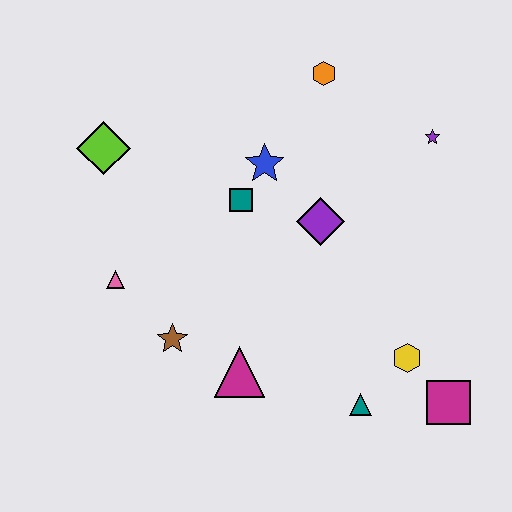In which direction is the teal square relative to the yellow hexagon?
The teal square is to the left of the yellow hexagon.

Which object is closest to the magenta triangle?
The brown star is closest to the magenta triangle.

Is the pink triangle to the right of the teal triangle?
No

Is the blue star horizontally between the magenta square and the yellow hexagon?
No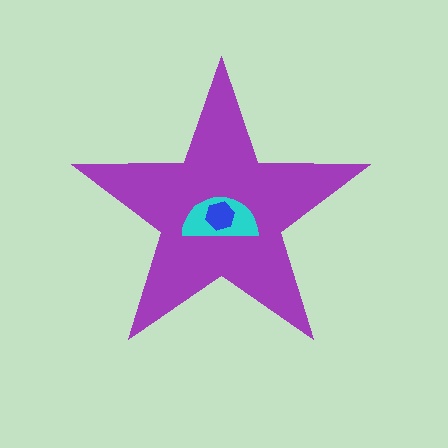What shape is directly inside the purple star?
The cyan semicircle.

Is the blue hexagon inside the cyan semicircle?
Yes.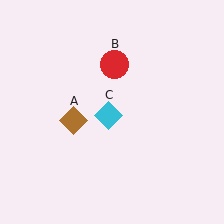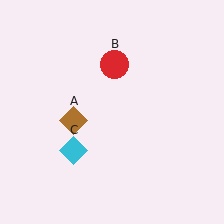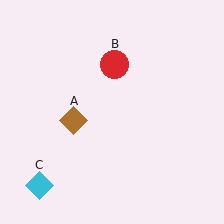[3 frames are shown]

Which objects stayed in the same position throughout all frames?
Brown diamond (object A) and red circle (object B) remained stationary.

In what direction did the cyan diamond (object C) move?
The cyan diamond (object C) moved down and to the left.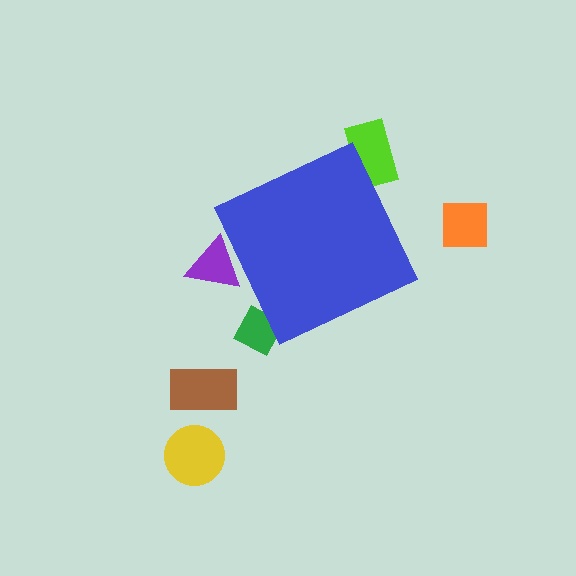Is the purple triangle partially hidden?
Yes, the purple triangle is partially hidden behind the blue diamond.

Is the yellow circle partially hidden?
No, the yellow circle is fully visible.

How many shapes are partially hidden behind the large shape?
3 shapes are partially hidden.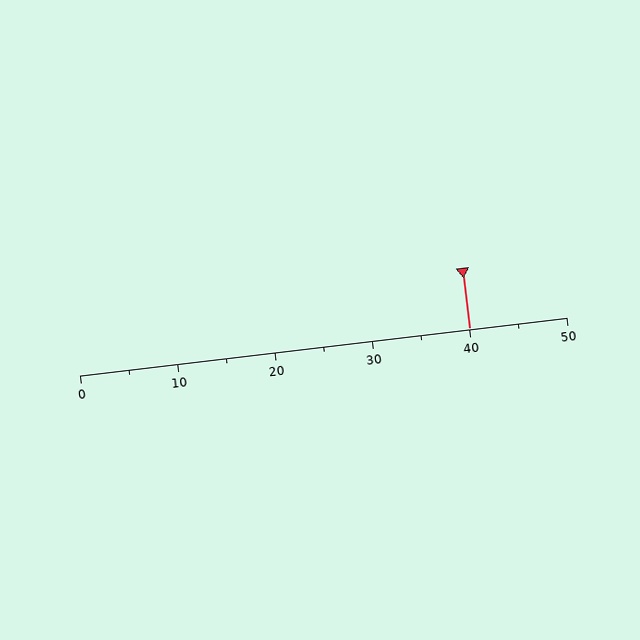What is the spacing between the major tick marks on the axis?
The major ticks are spaced 10 apart.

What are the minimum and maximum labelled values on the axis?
The axis runs from 0 to 50.